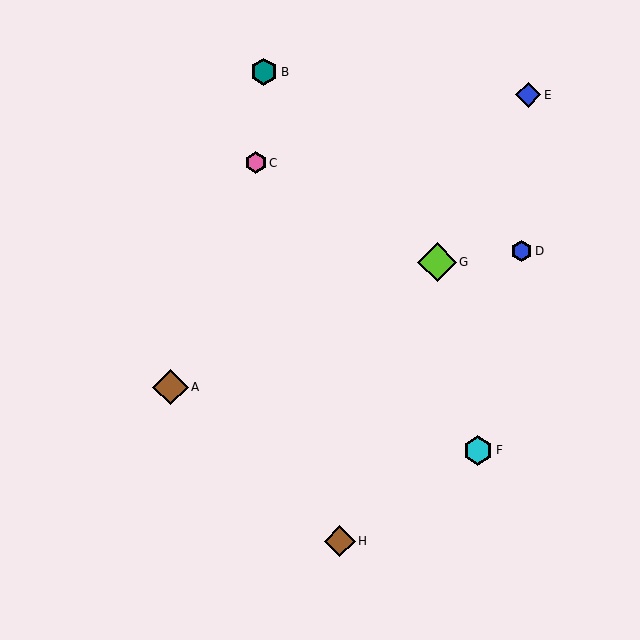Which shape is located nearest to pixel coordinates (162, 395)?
The brown diamond (labeled A) at (171, 387) is nearest to that location.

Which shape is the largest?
The lime diamond (labeled G) is the largest.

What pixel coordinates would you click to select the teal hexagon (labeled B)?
Click at (264, 72) to select the teal hexagon B.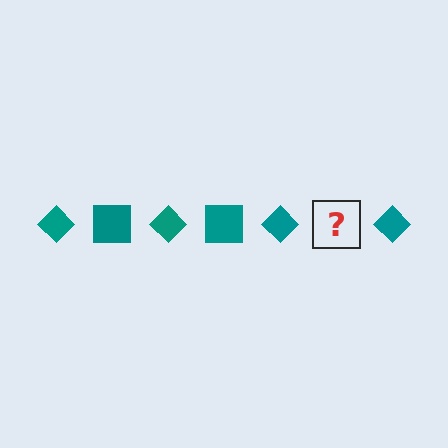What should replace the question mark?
The question mark should be replaced with a teal square.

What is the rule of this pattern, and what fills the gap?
The rule is that the pattern cycles through diamond, square shapes in teal. The gap should be filled with a teal square.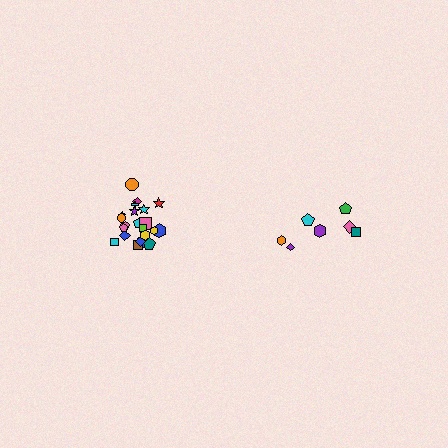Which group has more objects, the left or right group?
The left group.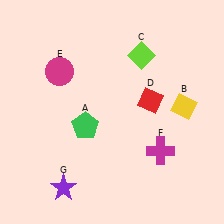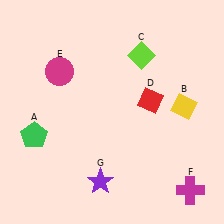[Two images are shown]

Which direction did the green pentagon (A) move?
The green pentagon (A) moved left.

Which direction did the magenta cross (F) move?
The magenta cross (F) moved down.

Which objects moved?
The objects that moved are: the green pentagon (A), the magenta cross (F), the purple star (G).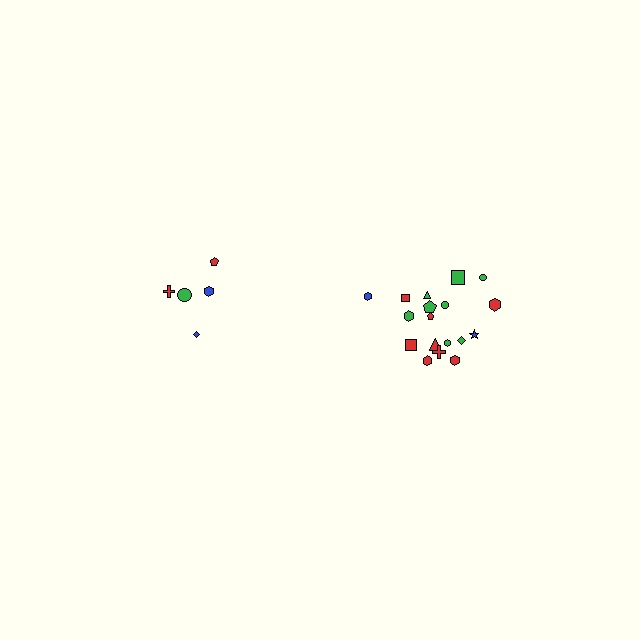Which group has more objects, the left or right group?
The right group.